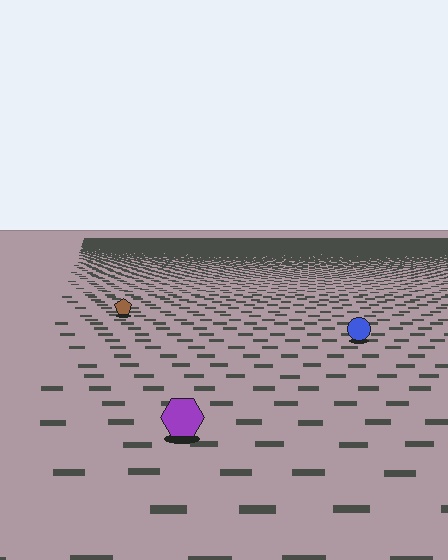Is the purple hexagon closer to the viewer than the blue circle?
Yes. The purple hexagon is closer — you can tell from the texture gradient: the ground texture is coarser near it.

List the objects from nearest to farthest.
From nearest to farthest: the purple hexagon, the blue circle, the brown pentagon.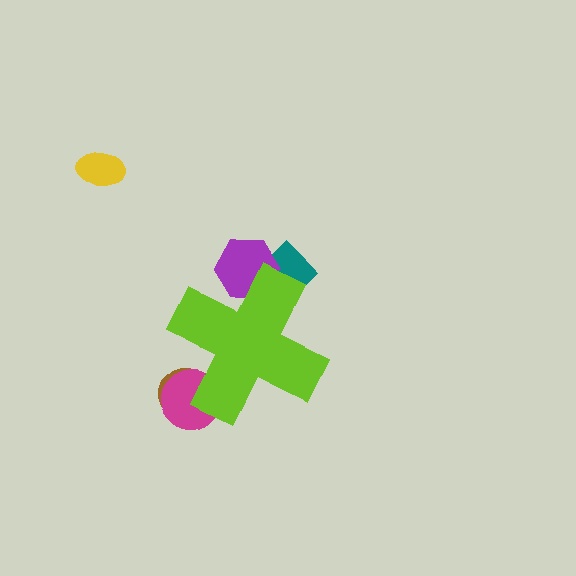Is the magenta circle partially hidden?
Yes, the magenta circle is partially hidden behind the lime cross.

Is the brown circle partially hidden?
Yes, the brown circle is partially hidden behind the lime cross.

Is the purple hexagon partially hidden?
Yes, the purple hexagon is partially hidden behind the lime cross.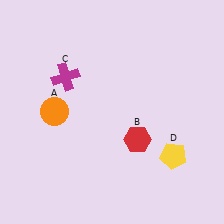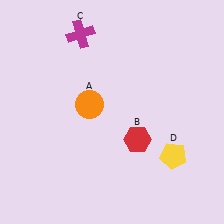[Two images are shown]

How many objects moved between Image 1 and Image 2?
2 objects moved between the two images.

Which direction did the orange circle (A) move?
The orange circle (A) moved right.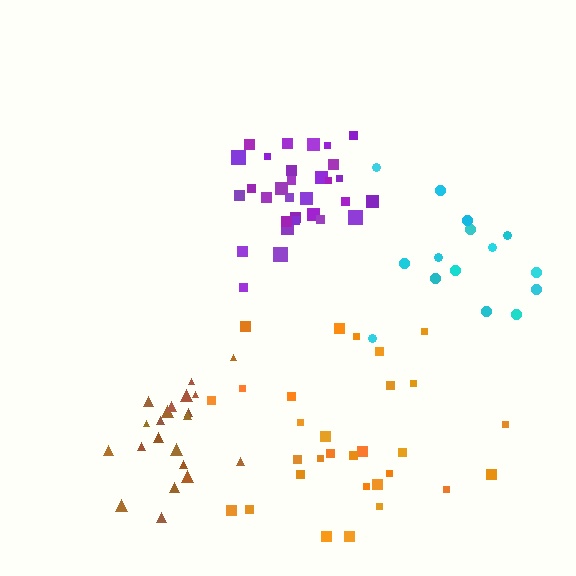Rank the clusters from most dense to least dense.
purple, brown, orange, cyan.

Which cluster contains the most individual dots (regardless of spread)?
Purple (31).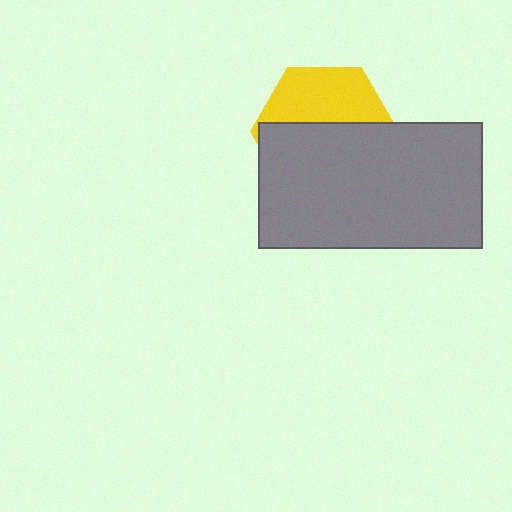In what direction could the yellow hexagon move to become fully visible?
The yellow hexagon could move up. That would shift it out from behind the gray rectangle entirely.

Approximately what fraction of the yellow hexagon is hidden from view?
Roughly 59% of the yellow hexagon is hidden behind the gray rectangle.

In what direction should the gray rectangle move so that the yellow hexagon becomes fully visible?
The gray rectangle should move down. That is the shortest direction to clear the overlap and leave the yellow hexagon fully visible.